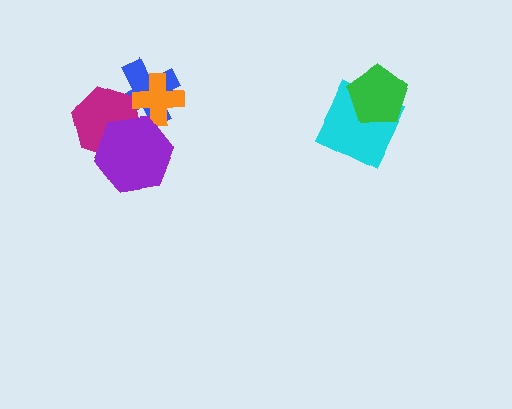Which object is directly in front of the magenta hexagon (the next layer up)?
The orange cross is directly in front of the magenta hexagon.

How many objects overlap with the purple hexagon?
2 objects overlap with the purple hexagon.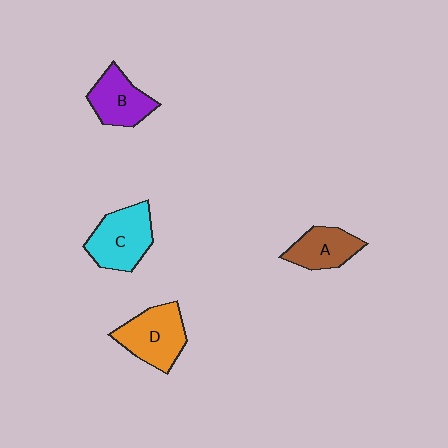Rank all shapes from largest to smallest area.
From largest to smallest: C (cyan), D (orange), B (purple), A (brown).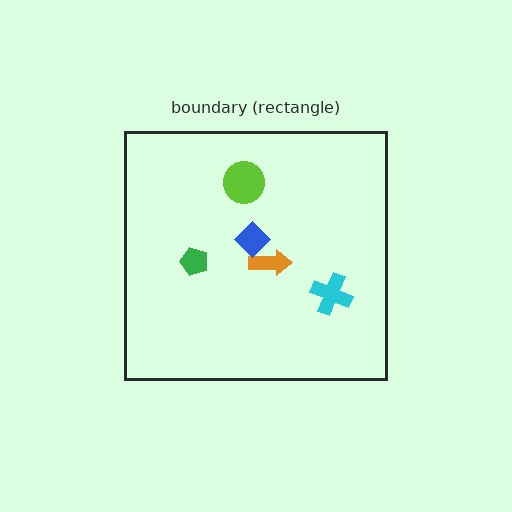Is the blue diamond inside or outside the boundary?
Inside.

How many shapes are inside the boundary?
5 inside, 0 outside.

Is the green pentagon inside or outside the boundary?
Inside.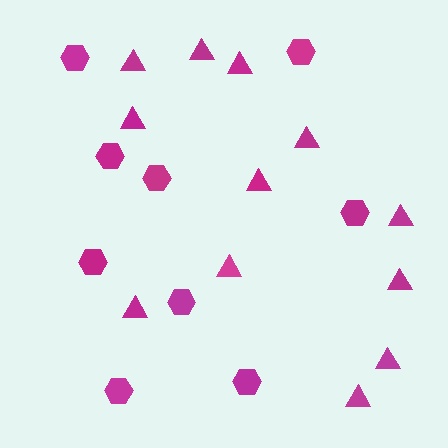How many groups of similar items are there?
There are 2 groups: one group of hexagons (9) and one group of triangles (12).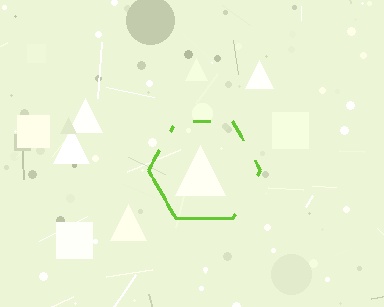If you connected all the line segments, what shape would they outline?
They would outline a hexagon.